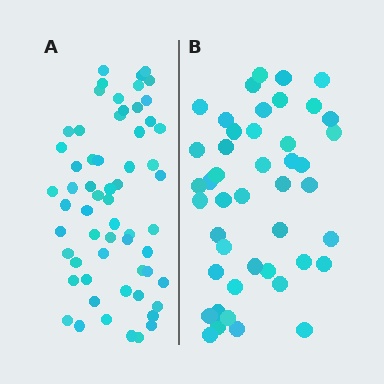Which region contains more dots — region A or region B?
Region A (the left region) has more dots.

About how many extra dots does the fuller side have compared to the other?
Region A has approximately 15 more dots than region B.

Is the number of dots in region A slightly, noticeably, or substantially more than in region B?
Region A has noticeably more, but not dramatically so. The ratio is roughly 1.3 to 1.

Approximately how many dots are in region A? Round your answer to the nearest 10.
About 60 dots.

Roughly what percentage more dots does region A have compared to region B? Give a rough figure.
About 35% more.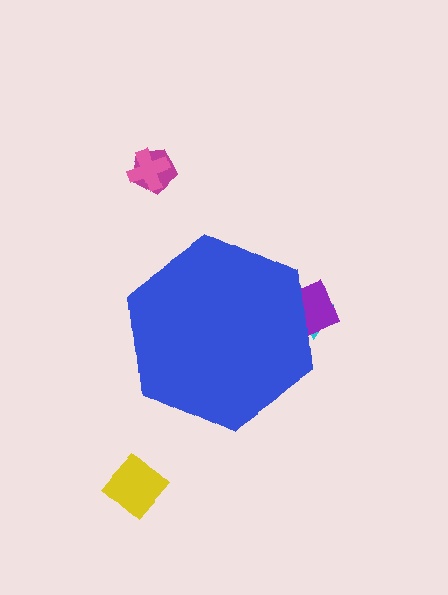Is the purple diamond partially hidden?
Yes, the purple diamond is partially hidden behind the blue hexagon.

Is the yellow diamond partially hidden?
No, the yellow diamond is fully visible.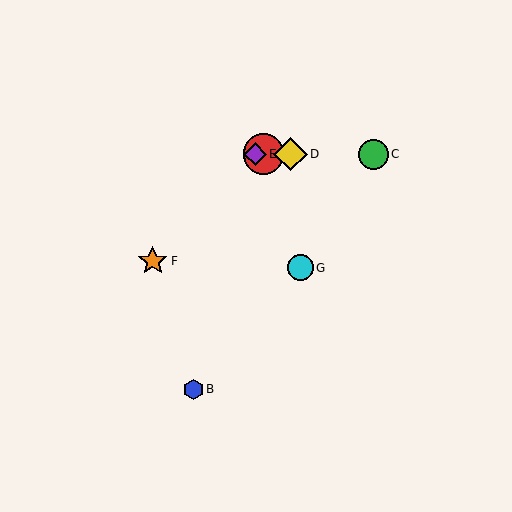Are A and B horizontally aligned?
No, A is at y≈154 and B is at y≈389.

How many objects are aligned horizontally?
4 objects (A, C, D, E) are aligned horizontally.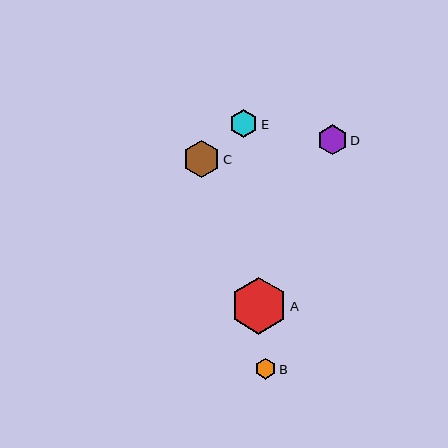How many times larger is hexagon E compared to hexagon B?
Hexagon E is approximately 1.4 times the size of hexagon B.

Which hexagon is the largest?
Hexagon A is the largest with a size of approximately 57 pixels.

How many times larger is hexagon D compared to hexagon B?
Hexagon D is approximately 1.4 times the size of hexagon B.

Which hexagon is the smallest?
Hexagon B is the smallest with a size of approximately 21 pixels.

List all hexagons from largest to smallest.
From largest to smallest: A, C, D, E, B.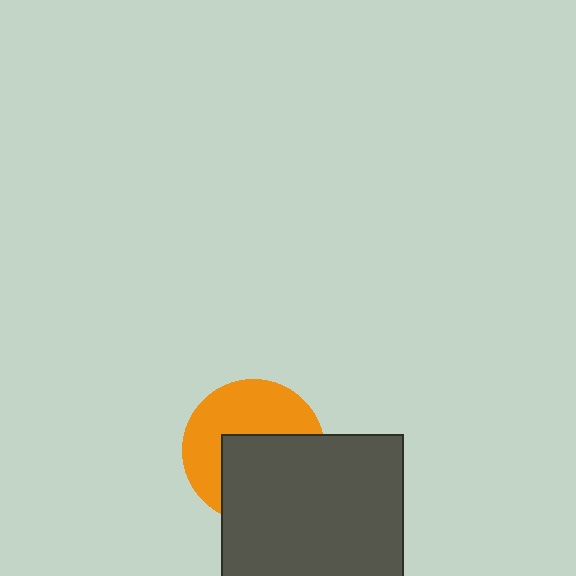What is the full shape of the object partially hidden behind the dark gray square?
The partially hidden object is an orange circle.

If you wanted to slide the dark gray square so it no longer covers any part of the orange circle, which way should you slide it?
Slide it down — that is the most direct way to separate the two shapes.